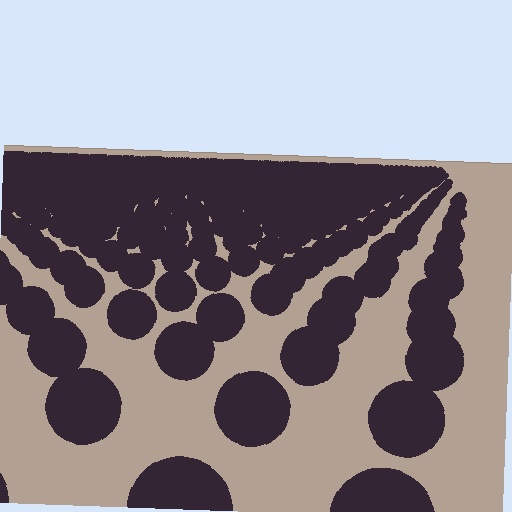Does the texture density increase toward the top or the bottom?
Density increases toward the top.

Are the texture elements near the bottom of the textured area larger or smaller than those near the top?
Larger. Near the bottom, elements are closer to the viewer and appear at a bigger on-screen size.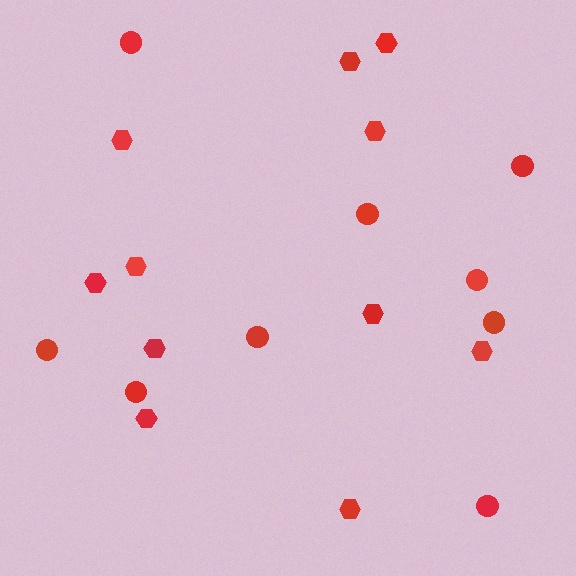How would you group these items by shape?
There are 2 groups: one group of circles (9) and one group of hexagons (11).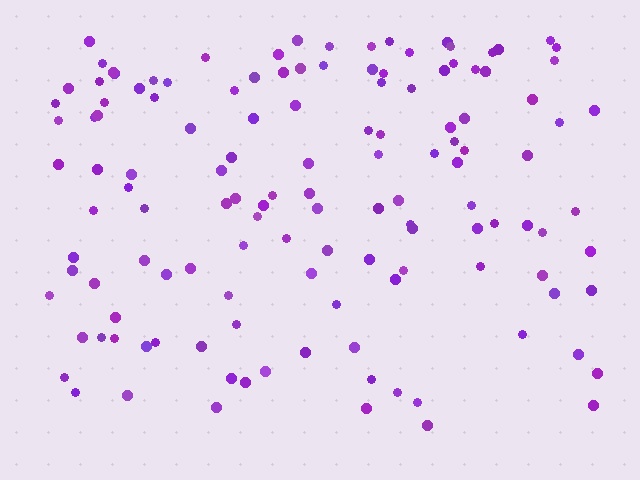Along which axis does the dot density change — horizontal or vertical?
Vertical.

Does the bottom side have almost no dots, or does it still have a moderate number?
Still a moderate number, just noticeably fewer than the top.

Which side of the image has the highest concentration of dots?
The top.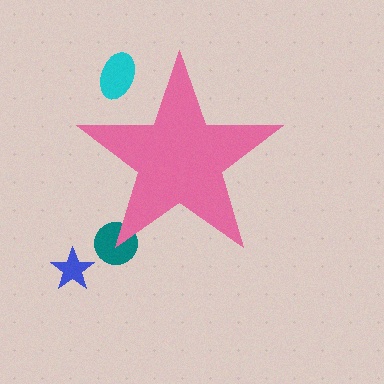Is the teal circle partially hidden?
Yes, the teal circle is partially hidden behind the pink star.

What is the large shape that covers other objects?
A pink star.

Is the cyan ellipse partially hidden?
Yes, the cyan ellipse is partially hidden behind the pink star.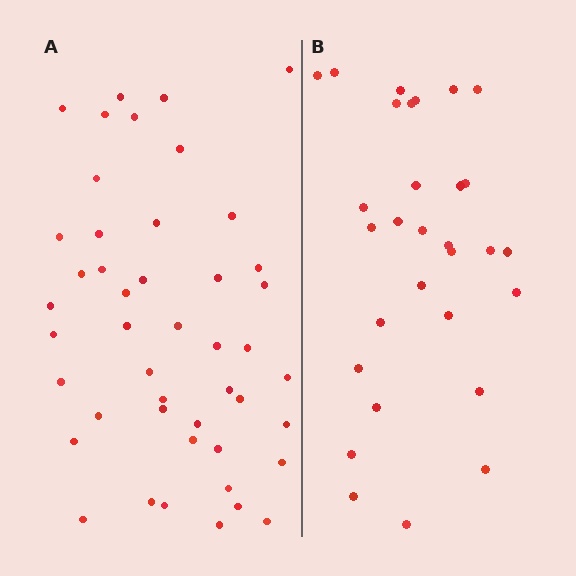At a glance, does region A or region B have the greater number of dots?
Region A (the left region) has more dots.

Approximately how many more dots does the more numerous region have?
Region A has approximately 15 more dots than region B.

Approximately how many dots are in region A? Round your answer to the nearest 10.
About 50 dots. (The exact count is 46, which rounds to 50.)